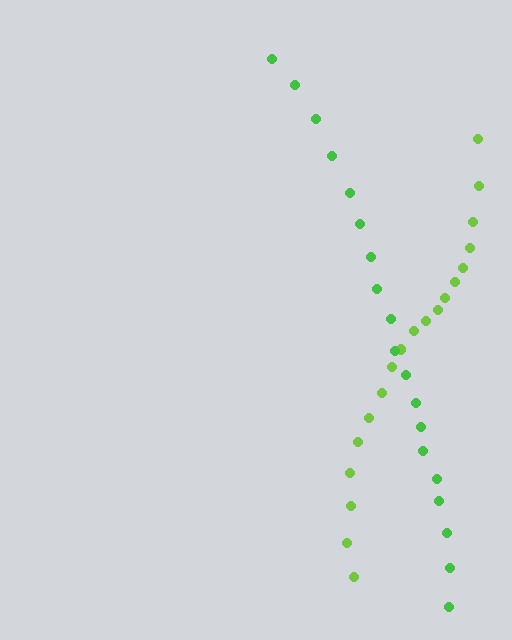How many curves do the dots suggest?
There are 2 distinct paths.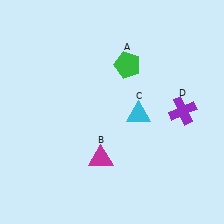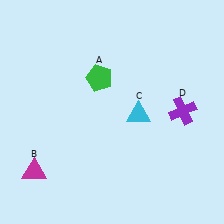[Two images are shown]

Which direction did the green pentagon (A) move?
The green pentagon (A) moved left.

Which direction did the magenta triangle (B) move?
The magenta triangle (B) moved left.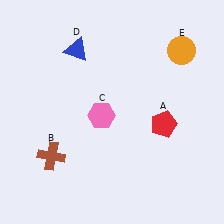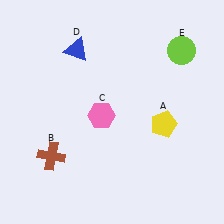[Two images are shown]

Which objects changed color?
A changed from red to yellow. E changed from orange to lime.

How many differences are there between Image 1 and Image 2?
There are 2 differences between the two images.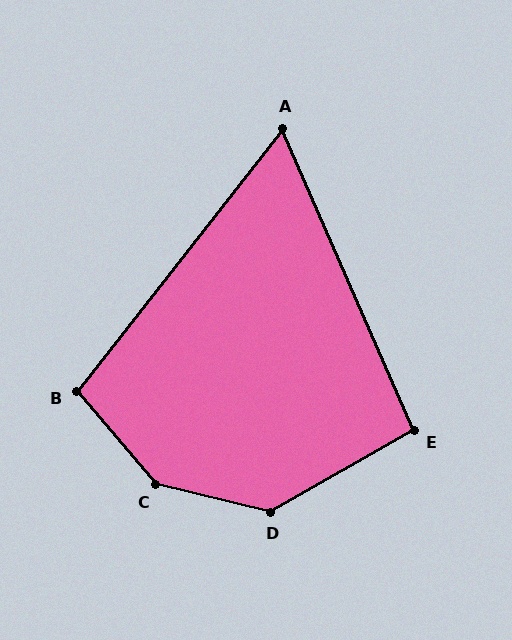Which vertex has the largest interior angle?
C, at approximately 144 degrees.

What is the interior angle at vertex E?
Approximately 96 degrees (obtuse).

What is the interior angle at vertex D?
Approximately 137 degrees (obtuse).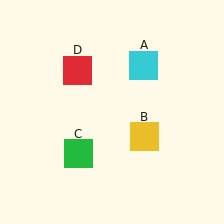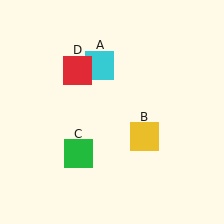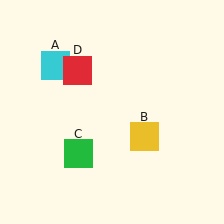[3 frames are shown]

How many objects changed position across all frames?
1 object changed position: cyan square (object A).